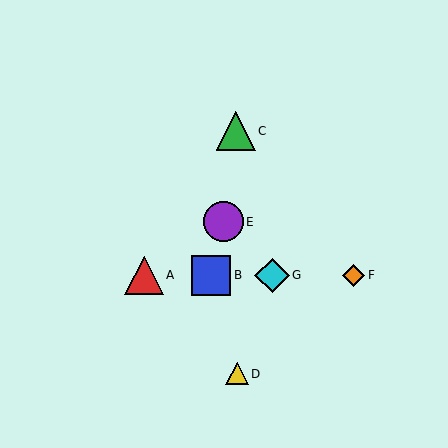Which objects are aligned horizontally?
Objects A, B, F, G are aligned horizontally.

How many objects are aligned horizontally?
4 objects (A, B, F, G) are aligned horizontally.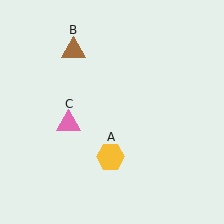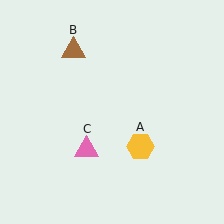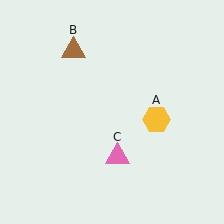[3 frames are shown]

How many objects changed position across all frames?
2 objects changed position: yellow hexagon (object A), pink triangle (object C).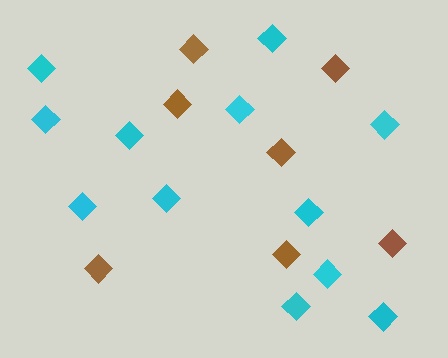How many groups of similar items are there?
There are 2 groups: one group of brown diamonds (7) and one group of cyan diamonds (12).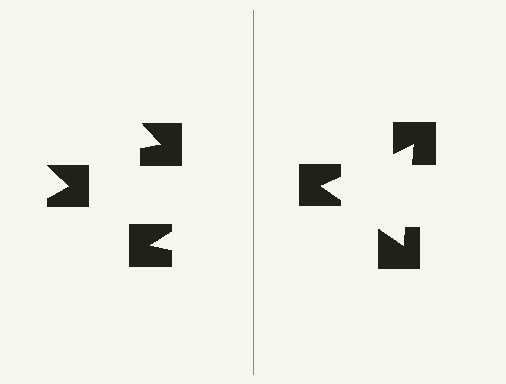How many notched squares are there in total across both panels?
6 — 3 on each side.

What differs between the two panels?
The notched squares are positioned identically on both sides; only the wedge orientations differ. On the right they align to a triangle; on the left they are misaligned.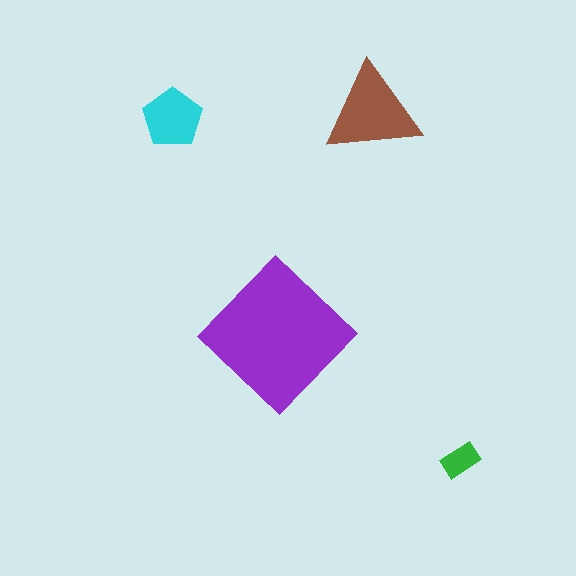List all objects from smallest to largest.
The green rectangle, the cyan pentagon, the brown triangle, the purple diamond.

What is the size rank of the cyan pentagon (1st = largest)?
3rd.